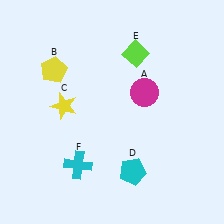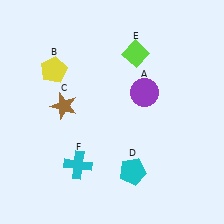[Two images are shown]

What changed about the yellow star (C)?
In Image 1, C is yellow. In Image 2, it changed to brown.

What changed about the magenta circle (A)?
In Image 1, A is magenta. In Image 2, it changed to purple.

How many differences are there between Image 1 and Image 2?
There are 2 differences between the two images.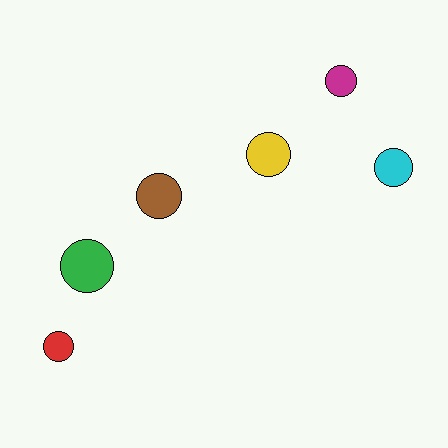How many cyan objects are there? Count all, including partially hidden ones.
There is 1 cyan object.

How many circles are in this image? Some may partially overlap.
There are 6 circles.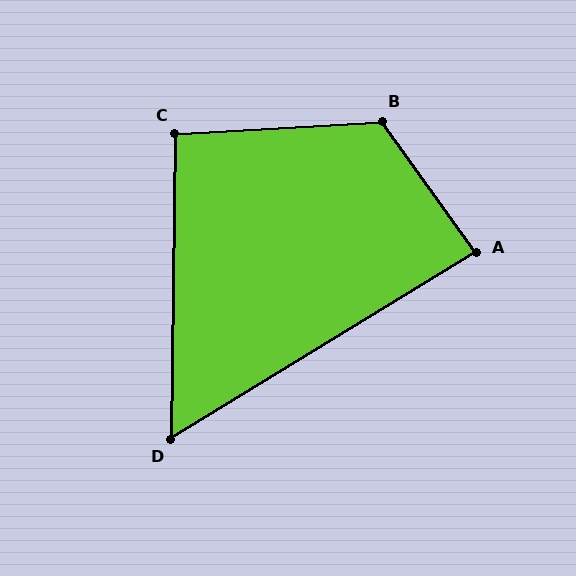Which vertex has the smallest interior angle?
D, at approximately 58 degrees.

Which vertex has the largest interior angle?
B, at approximately 122 degrees.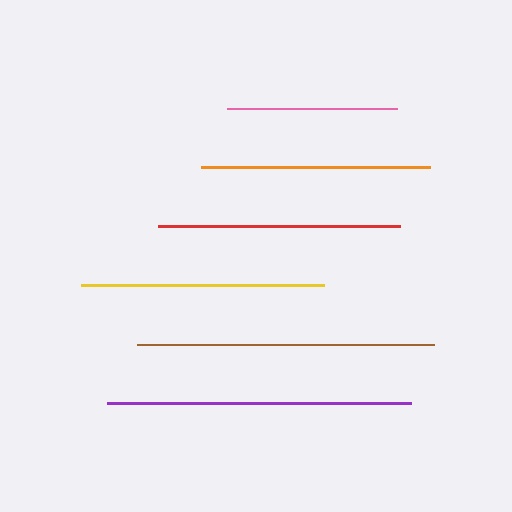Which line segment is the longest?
The purple line is the longest at approximately 304 pixels.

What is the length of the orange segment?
The orange segment is approximately 229 pixels long.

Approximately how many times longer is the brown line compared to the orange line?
The brown line is approximately 1.3 times the length of the orange line.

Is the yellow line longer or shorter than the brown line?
The brown line is longer than the yellow line.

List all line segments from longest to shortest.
From longest to shortest: purple, brown, yellow, red, orange, pink.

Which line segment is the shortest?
The pink line is the shortest at approximately 170 pixels.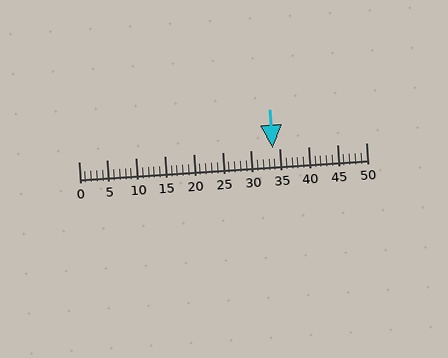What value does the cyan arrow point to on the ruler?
The cyan arrow points to approximately 34.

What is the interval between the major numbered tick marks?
The major tick marks are spaced 5 units apart.